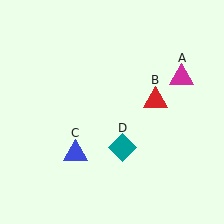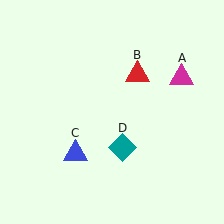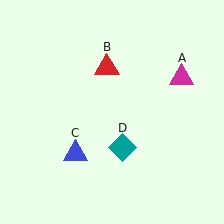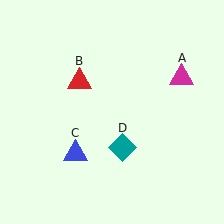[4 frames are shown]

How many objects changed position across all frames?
1 object changed position: red triangle (object B).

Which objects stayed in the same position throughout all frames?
Magenta triangle (object A) and blue triangle (object C) and teal diamond (object D) remained stationary.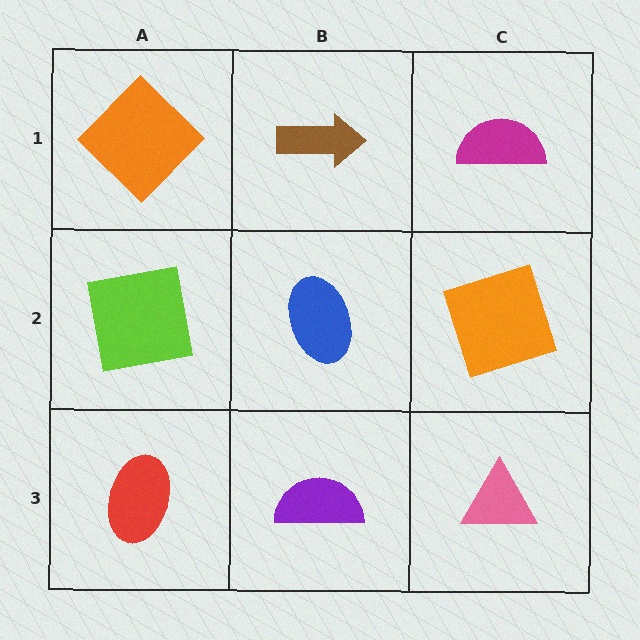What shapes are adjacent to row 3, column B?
A blue ellipse (row 2, column B), a red ellipse (row 3, column A), a pink triangle (row 3, column C).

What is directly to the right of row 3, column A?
A purple semicircle.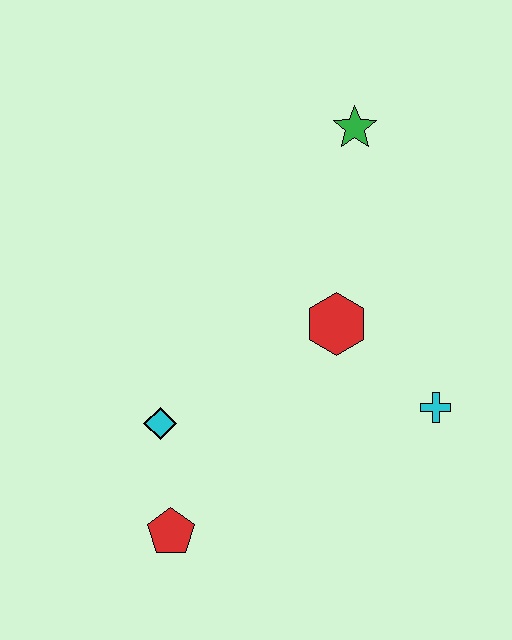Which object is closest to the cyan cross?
The red hexagon is closest to the cyan cross.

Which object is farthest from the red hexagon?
The red pentagon is farthest from the red hexagon.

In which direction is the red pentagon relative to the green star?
The red pentagon is below the green star.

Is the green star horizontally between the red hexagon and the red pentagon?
No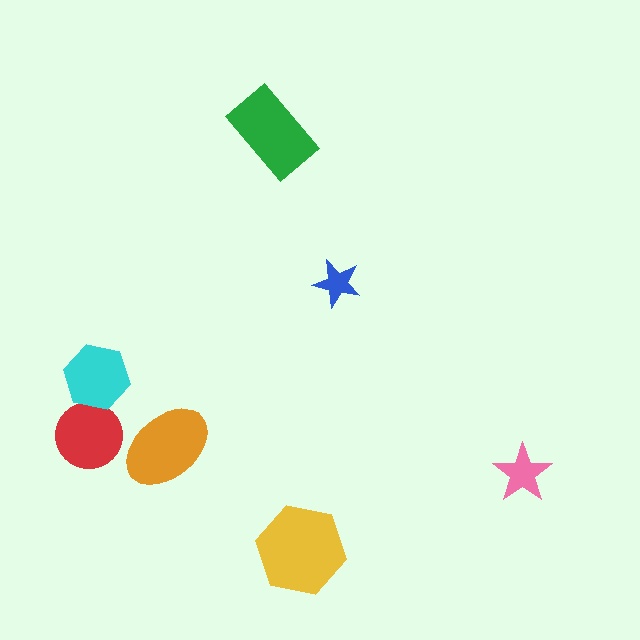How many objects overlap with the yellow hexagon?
0 objects overlap with the yellow hexagon.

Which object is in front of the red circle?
The cyan hexagon is in front of the red circle.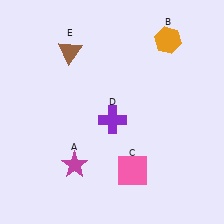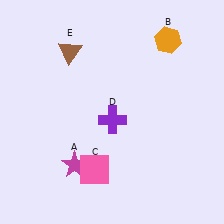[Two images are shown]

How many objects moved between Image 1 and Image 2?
1 object moved between the two images.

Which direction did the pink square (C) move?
The pink square (C) moved left.